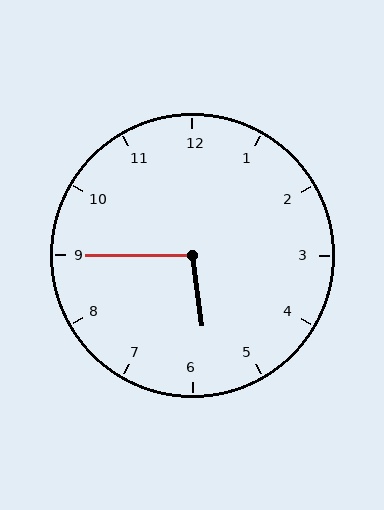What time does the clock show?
5:45.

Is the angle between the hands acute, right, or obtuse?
It is obtuse.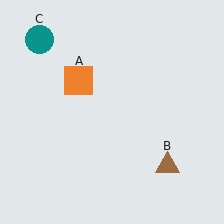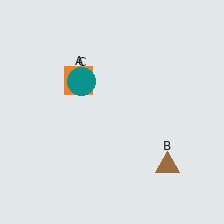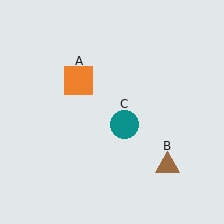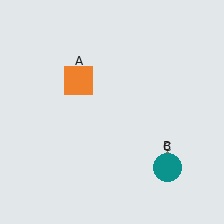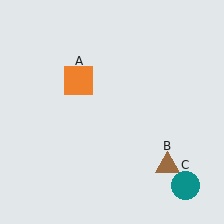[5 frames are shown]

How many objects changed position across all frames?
1 object changed position: teal circle (object C).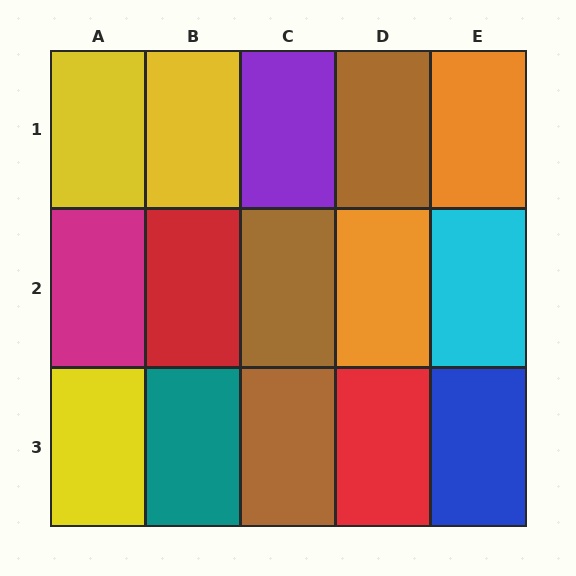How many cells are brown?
3 cells are brown.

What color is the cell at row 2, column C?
Brown.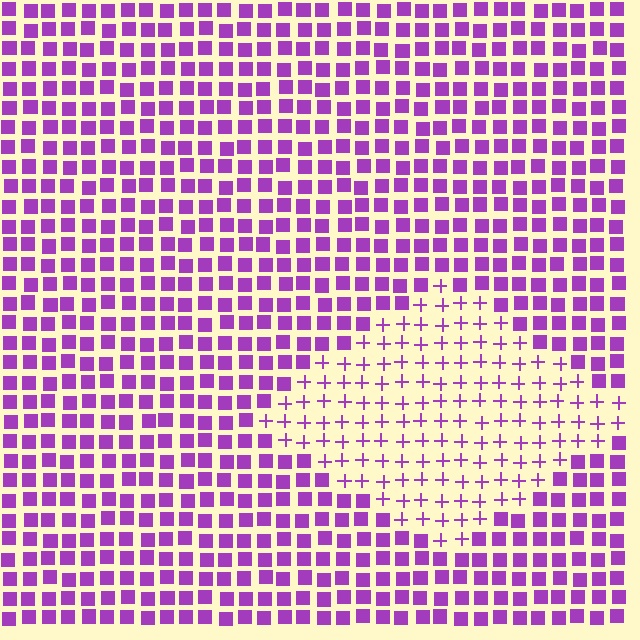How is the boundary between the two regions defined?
The boundary is defined by a change in element shape: plus signs inside vs. squares outside. All elements share the same color and spacing.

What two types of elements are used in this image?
The image uses plus signs inside the diamond region and squares outside it.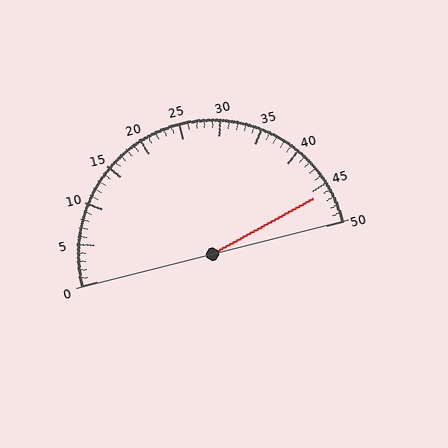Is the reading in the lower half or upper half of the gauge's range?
The reading is in the upper half of the range (0 to 50).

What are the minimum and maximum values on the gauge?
The gauge ranges from 0 to 50.